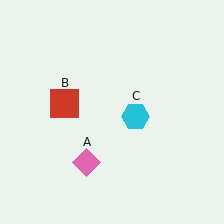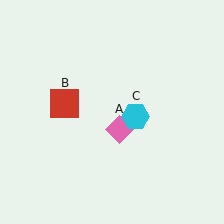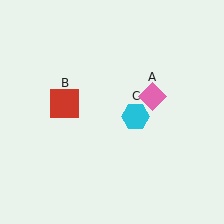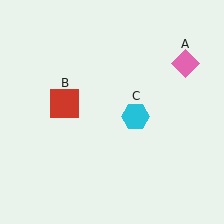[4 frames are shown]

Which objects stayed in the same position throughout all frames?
Red square (object B) and cyan hexagon (object C) remained stationary.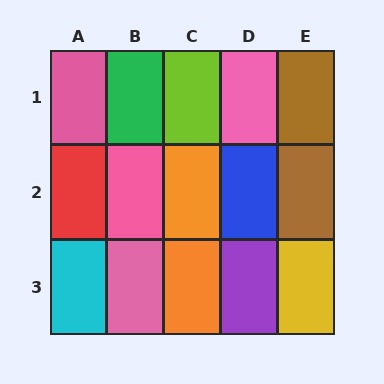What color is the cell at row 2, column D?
Blue.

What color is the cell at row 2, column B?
Pink.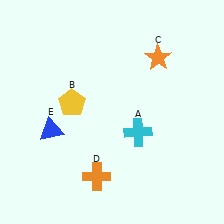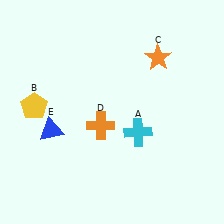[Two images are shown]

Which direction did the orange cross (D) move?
The orange cross (D) moved up.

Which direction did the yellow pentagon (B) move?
The yellow pentagon (B) moved left.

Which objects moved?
The objects that moved are: the yellow pentagon (B), the orange cross (D).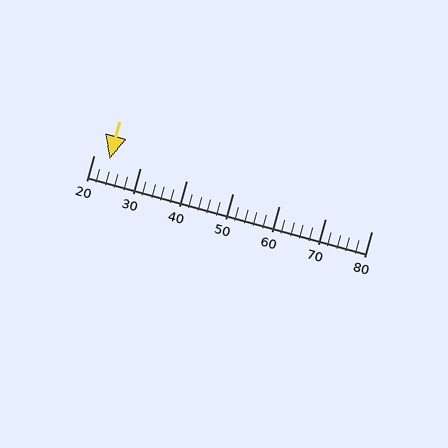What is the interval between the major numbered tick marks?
The major tick marks are spaced 10 units apart.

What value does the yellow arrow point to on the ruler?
The yellow arrow points to approximately 23.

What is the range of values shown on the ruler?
The ruler shows values from 20 to 80.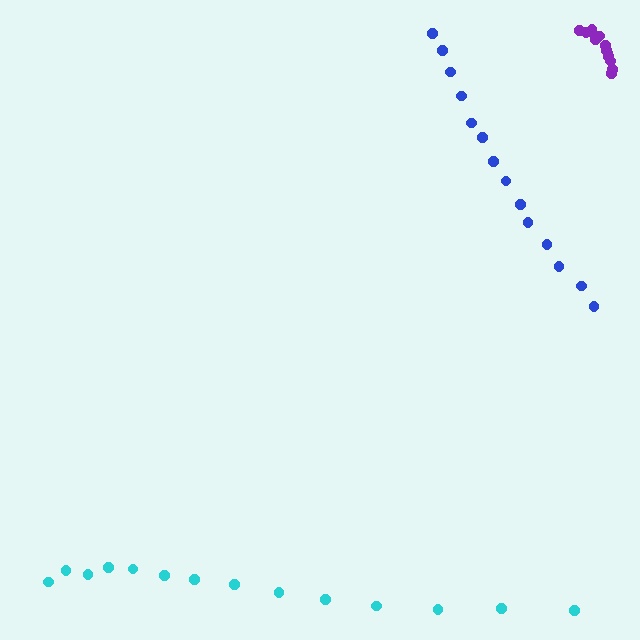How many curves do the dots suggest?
There are 3 distinct paths.